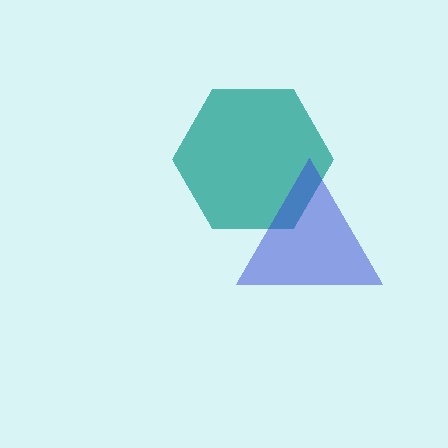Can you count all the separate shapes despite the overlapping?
Yes, there are 2 separate shapes.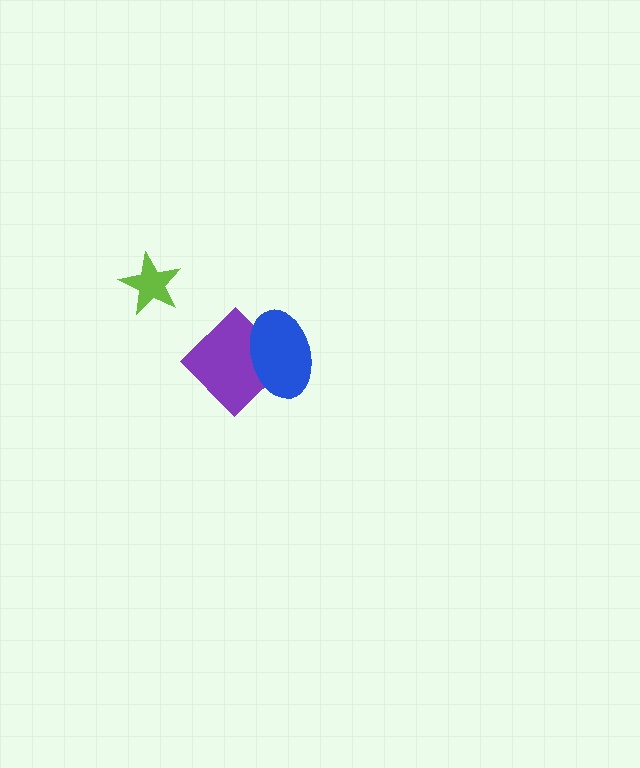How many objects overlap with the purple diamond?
1 object overlaps with the purple diamond.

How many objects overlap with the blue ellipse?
1 object overlaps with the blue ellipse.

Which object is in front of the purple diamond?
The blue ellipse is in front of the purple diamond.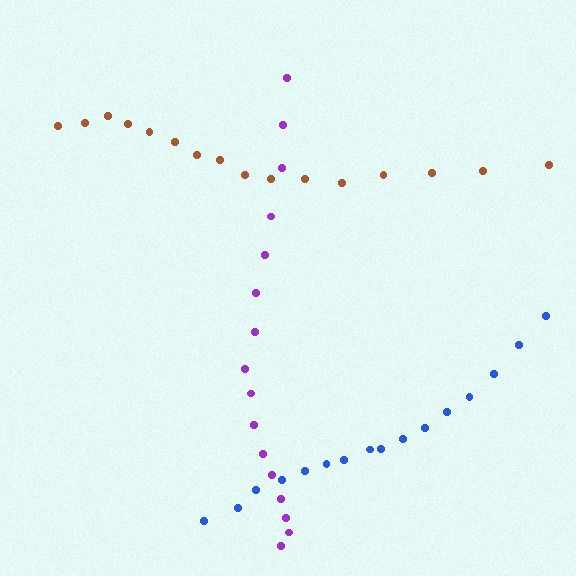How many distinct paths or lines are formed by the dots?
There are 3 distinct paths.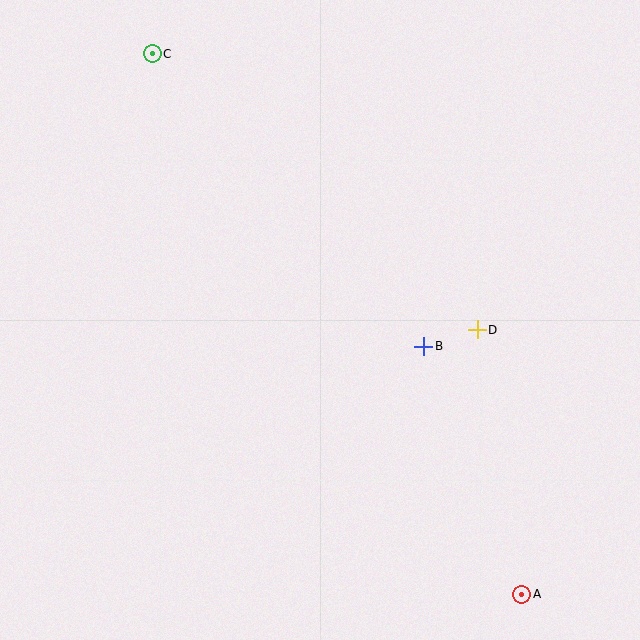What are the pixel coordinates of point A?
Point A is at (522, 594).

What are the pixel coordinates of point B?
Point B is at (424, 346).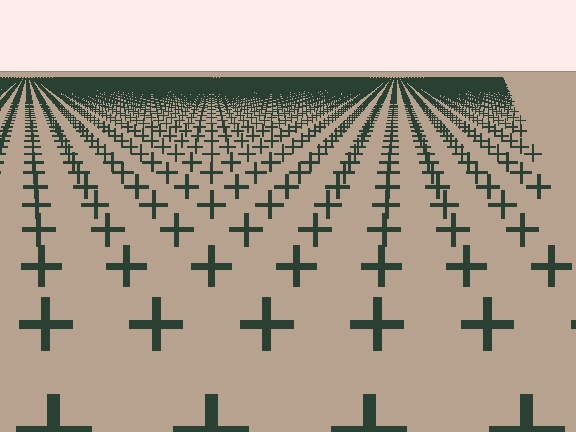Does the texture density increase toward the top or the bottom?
Density increases toward the top.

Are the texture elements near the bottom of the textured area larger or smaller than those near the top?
Larger. Near the bottom, elements are closer to the viewer and appear at a bigger on-screen size.